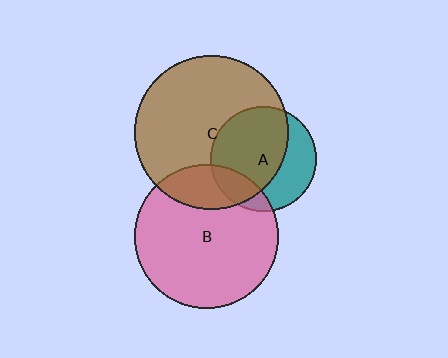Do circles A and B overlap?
Yes.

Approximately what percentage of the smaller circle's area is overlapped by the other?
Approximately 20%.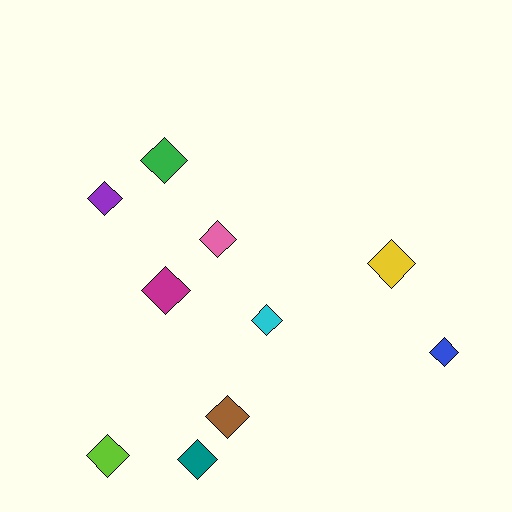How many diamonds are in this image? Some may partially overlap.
There are 10 diamonds.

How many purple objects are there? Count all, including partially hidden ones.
There is 1 purple object.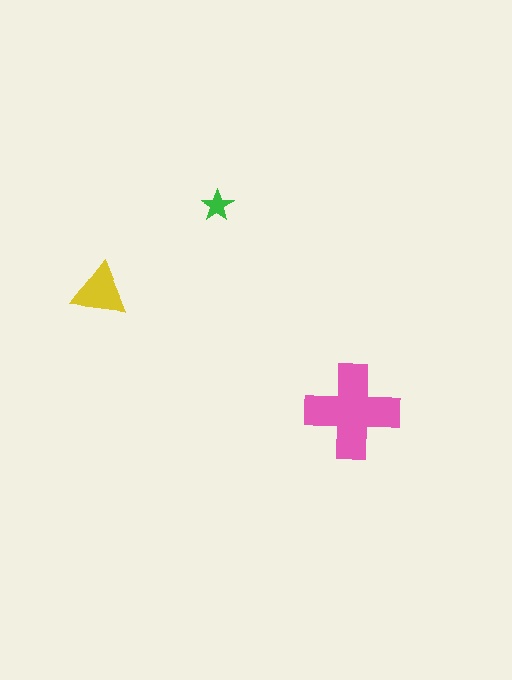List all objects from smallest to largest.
The green star, the yellow triangle, the pink cross.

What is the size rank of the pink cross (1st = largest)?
1st.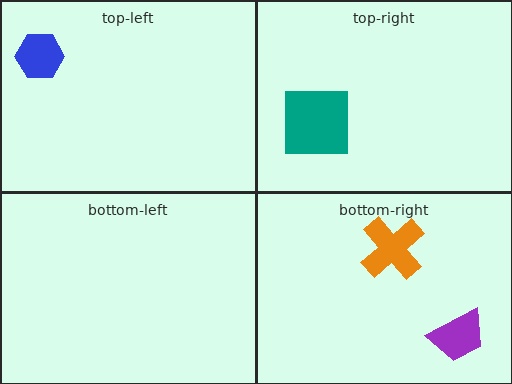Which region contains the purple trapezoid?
The bottom-right region.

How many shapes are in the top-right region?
1.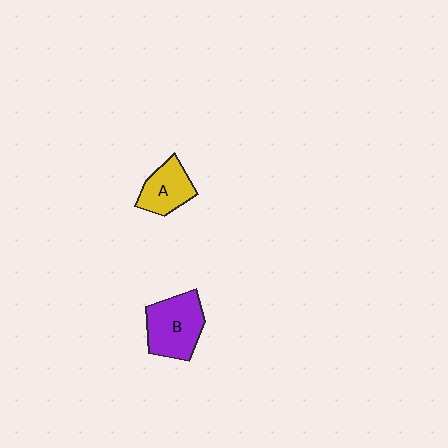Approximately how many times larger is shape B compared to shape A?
Approximately 1.4 times.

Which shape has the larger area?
Shape B (purple).